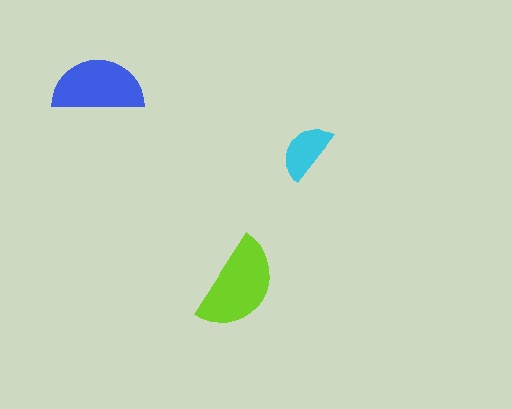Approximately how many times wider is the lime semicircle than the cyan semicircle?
About 1.5 times wider.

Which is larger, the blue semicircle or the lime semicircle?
The lime one.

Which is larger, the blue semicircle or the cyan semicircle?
The blue one.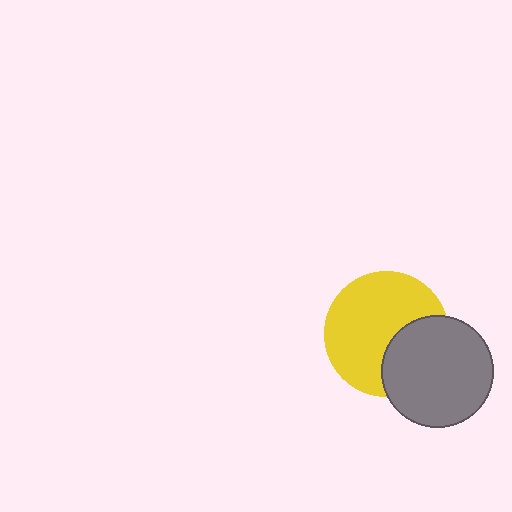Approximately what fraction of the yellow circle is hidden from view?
Roughly 32% of the yellow circle is hidden behind the gray circle.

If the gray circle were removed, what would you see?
You would see the complete yellow circle.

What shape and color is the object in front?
The object in front is a gray circle.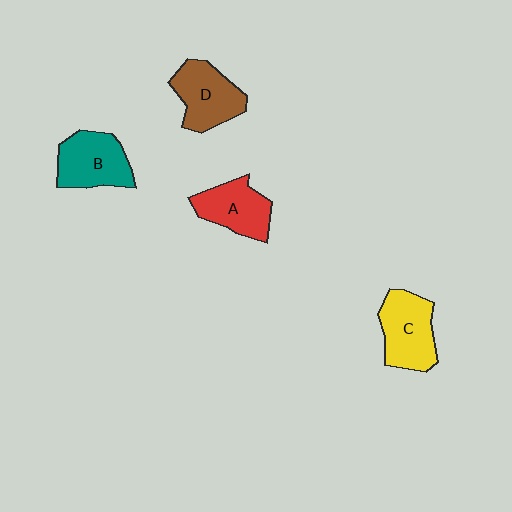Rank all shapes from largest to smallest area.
From largest to smallest: C (yellow), B (teal), D (brown), A (red).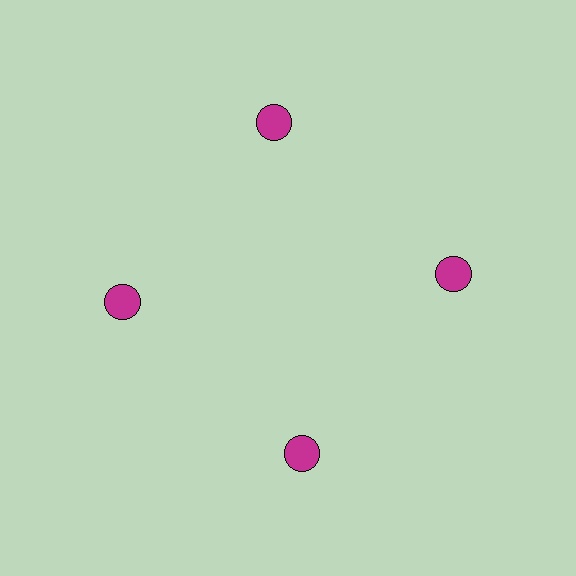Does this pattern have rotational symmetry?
Yes, this pattern has 4-fold rotational symmetry. It looks the same after rotating 90 degrees around the center.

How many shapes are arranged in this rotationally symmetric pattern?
There are 4 shapes, arranged in 4 groups of 1.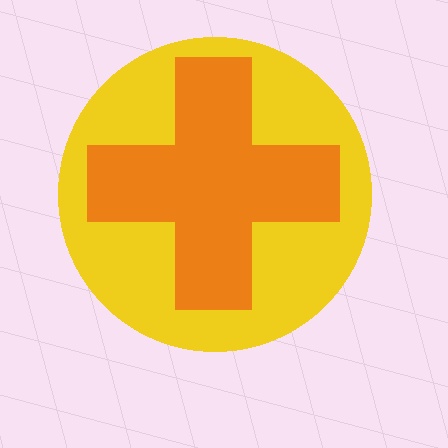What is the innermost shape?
The orange cross.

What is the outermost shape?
The yellow circle.